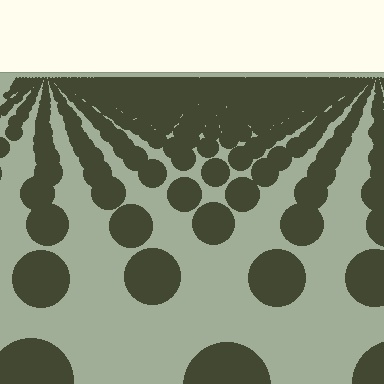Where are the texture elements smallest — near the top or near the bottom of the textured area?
Near the top.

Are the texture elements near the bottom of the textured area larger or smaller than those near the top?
Larger. Near the bottom, elements are closer to the viewer and appear at a bigger on-screen size.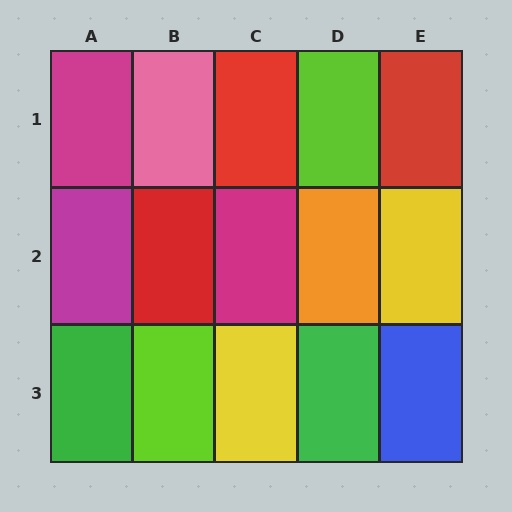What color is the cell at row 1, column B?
Pink.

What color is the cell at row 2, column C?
Magenta.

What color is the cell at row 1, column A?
Magenta.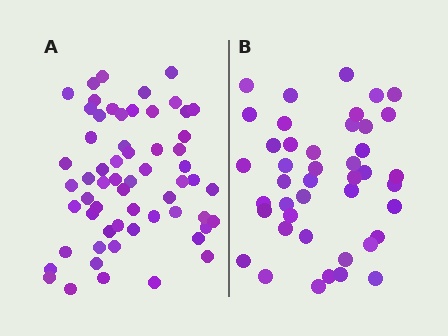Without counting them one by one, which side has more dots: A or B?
Region A (the left region) has more dots.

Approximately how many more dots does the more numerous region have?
Region A has approximately 15 more dots than region B.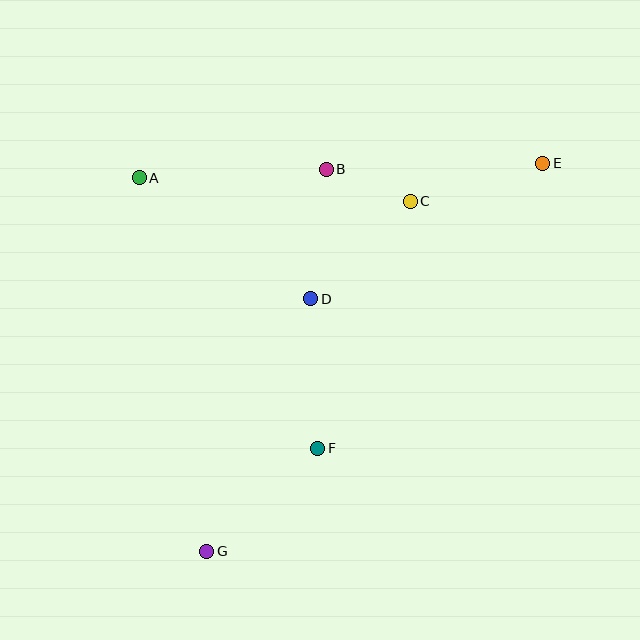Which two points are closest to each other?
Points B and C are closest to each other.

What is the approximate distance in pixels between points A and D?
The distance between A and D is approximately 210 pixels.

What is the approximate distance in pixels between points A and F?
The distance between A and F is approximately 324 pixels.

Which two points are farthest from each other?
Points E and G are farthest from each other.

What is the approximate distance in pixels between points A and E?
The distance between A and E is approximately 404 pixels.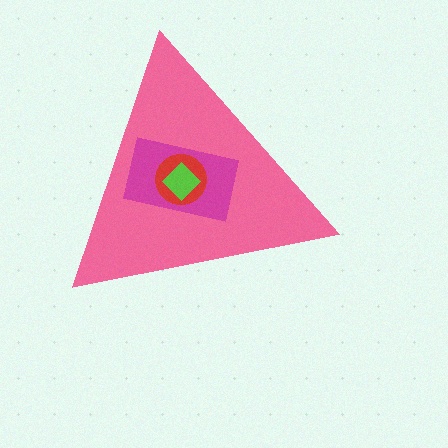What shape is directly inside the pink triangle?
The magenta rectangle.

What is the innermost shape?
The lime diamond.